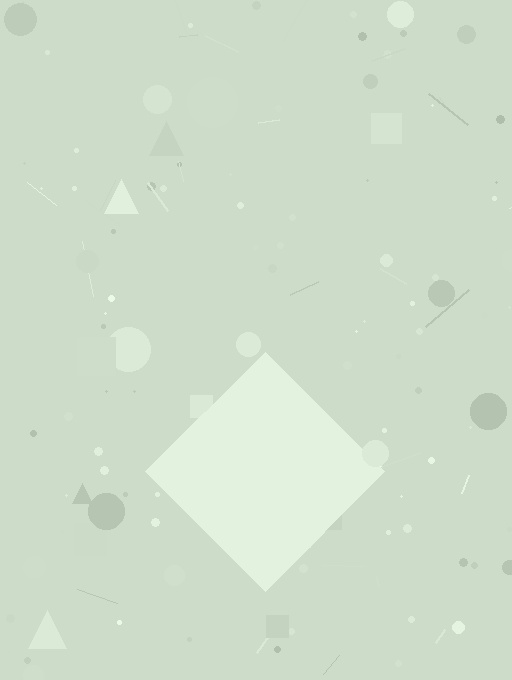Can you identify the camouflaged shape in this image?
The camouflaged shape is a diamond.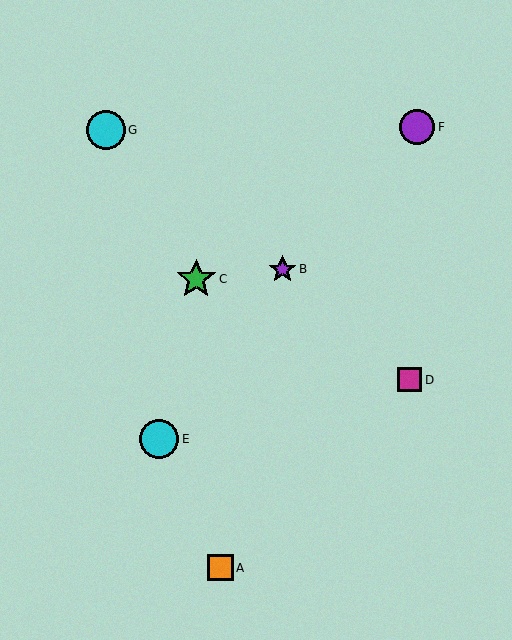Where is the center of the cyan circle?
The center of the cyan circle is at (159, 439).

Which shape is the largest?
The green star (labeled C) is the largest.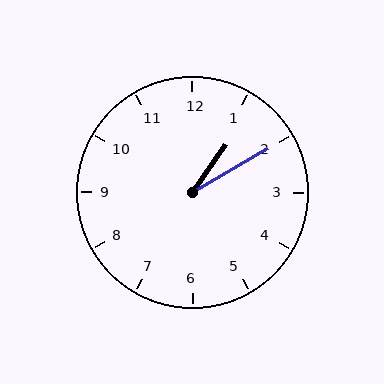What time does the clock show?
1:10.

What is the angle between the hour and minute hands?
Approximately 25 degrees.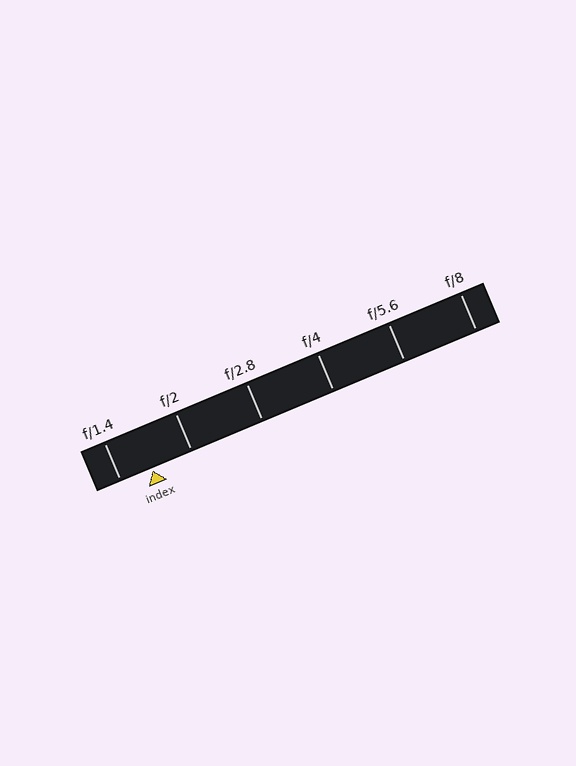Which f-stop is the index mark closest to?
The index mark is closest to f/1.4.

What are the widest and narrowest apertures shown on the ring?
The widest aperture shown is f/1.4 and the narrowest is f/8.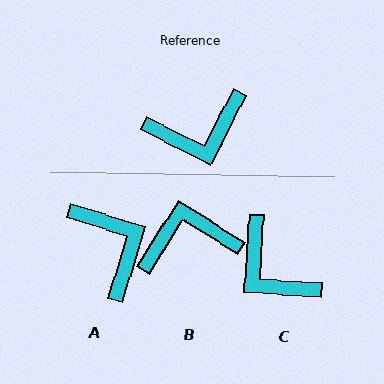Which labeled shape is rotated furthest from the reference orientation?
B, about 175 degrees away.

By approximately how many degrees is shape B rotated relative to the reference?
Approximately 175 degrees counter-clockwise.